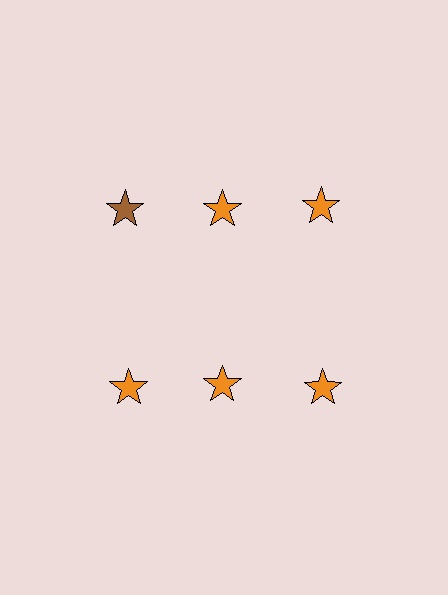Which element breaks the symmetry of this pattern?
The brown star in the top row, leftmost column breaks the symmetry. All other shapes are orange stars.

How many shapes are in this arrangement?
There are 6 shapes arranged in a grid pattern.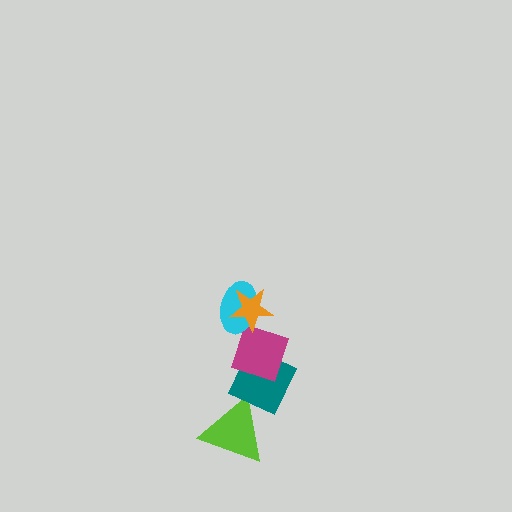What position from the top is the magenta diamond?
The magenta diamond is 3rd from the top.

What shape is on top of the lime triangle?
The teal diamond is on top of the lime triangle.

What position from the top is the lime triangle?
The lime triangle is 5th from the top.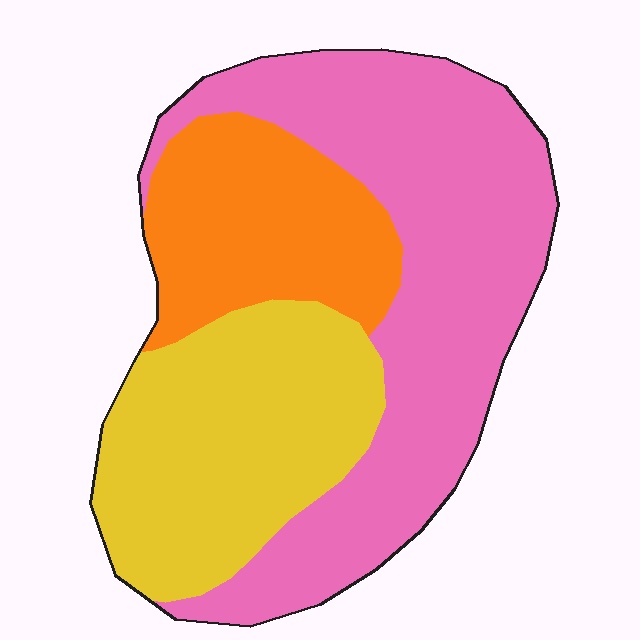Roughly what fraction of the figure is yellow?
Yellow takes up between a quarter and a half of the figure.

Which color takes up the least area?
Orange, at roughly 20%.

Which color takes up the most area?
Pink, at roughly 50%.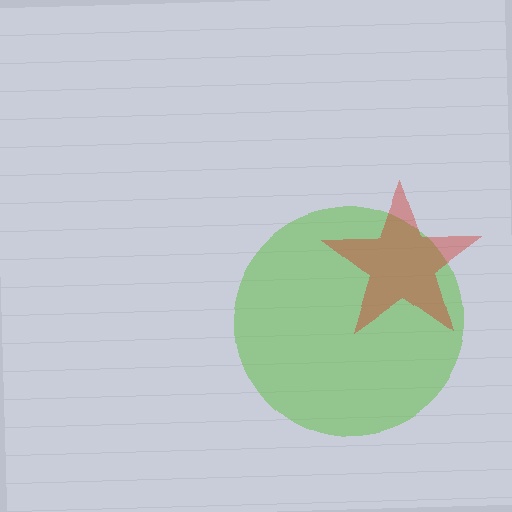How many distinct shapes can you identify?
There are 2 distinct shapes: a lime circle, a red star.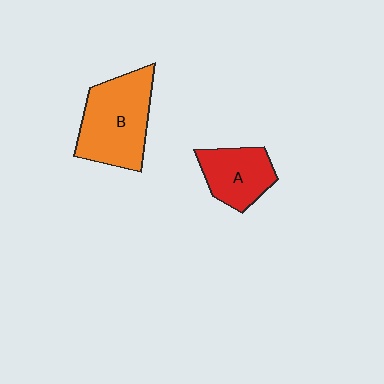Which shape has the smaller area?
Shape A (red).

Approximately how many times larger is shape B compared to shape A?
Approximately 1.6 times.